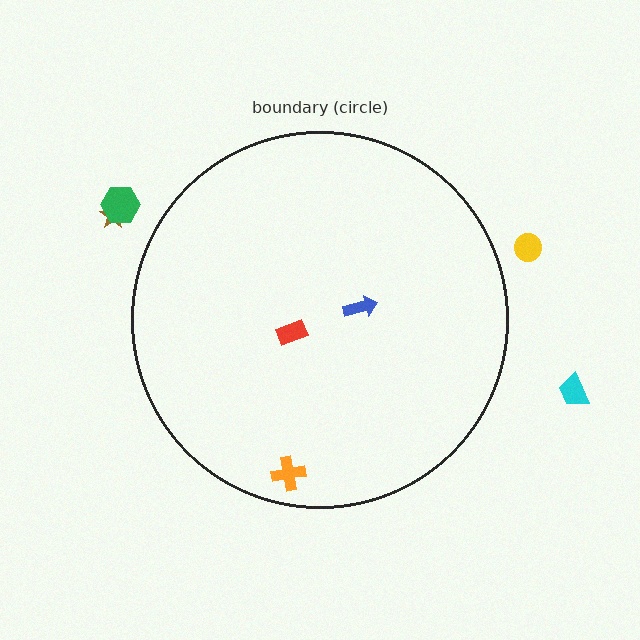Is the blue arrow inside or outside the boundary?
Inside.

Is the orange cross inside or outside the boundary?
Inside.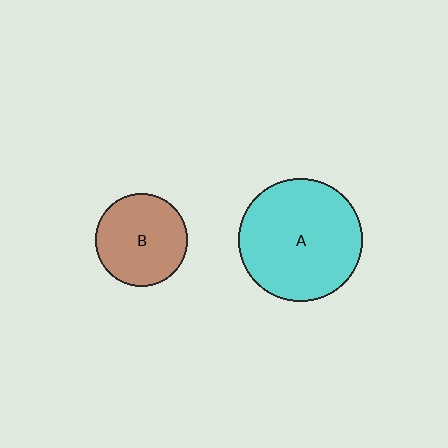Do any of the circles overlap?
No, none of the circles overlap.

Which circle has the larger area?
Circle A (cyan).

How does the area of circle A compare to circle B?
Approximately 1.8 times.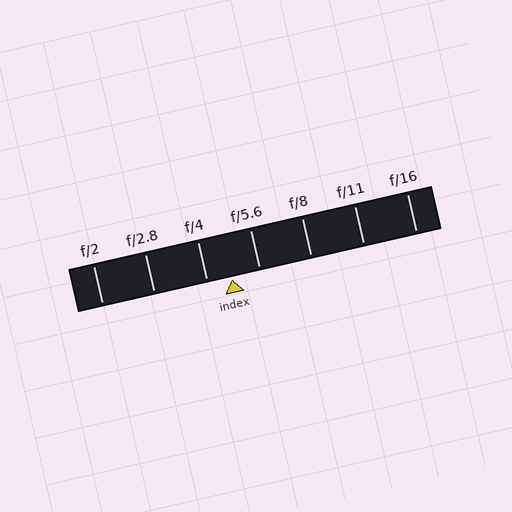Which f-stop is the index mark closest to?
The index mark is closest to f/4.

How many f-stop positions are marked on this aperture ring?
There are 7 f-stop positions marked.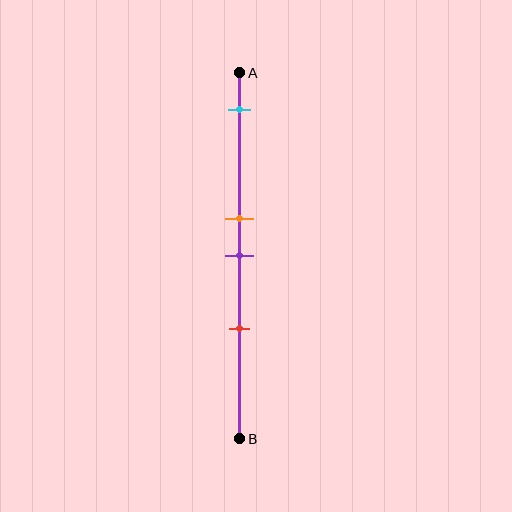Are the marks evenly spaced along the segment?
No, the marks are not evenly spaced.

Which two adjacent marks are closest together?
The orange and purple marks are the closest adjacent pair.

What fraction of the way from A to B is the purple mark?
The purple mark is approximately 50% (0.5) of the way from A to B.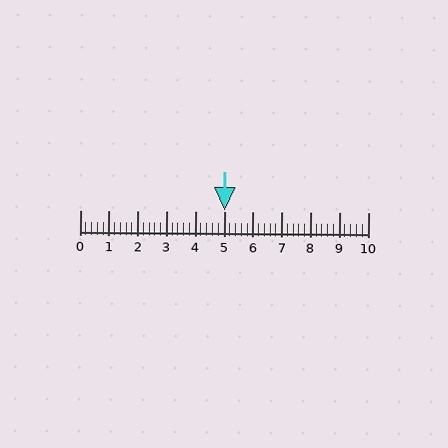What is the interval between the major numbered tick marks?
The major tick marks are spaced 1 units apart.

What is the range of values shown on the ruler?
The ruler shows values from 0 to 10.